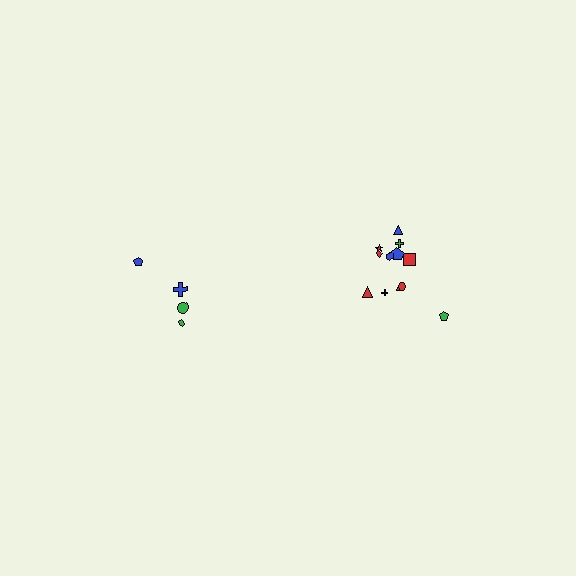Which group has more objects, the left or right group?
The right group.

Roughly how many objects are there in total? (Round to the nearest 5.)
Roughly 15 objects in total.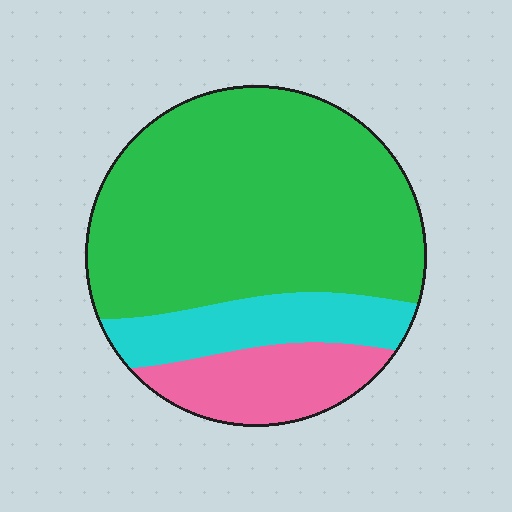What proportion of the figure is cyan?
Cyan takes up less than a sixth of the figure.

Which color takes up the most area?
Green, at roughly 65%.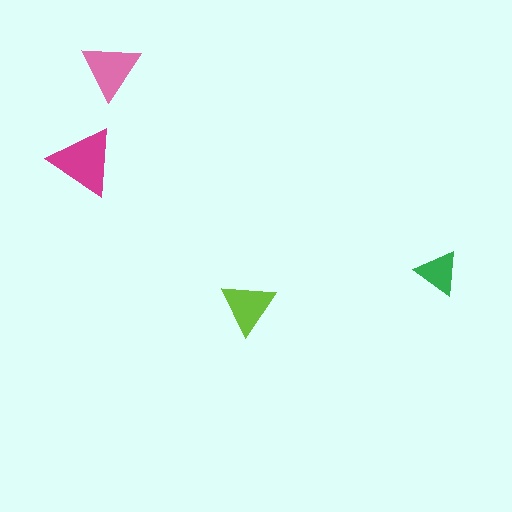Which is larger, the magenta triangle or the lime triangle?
The magenta one.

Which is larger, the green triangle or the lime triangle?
The lime one.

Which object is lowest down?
The lime triangle is bottommost.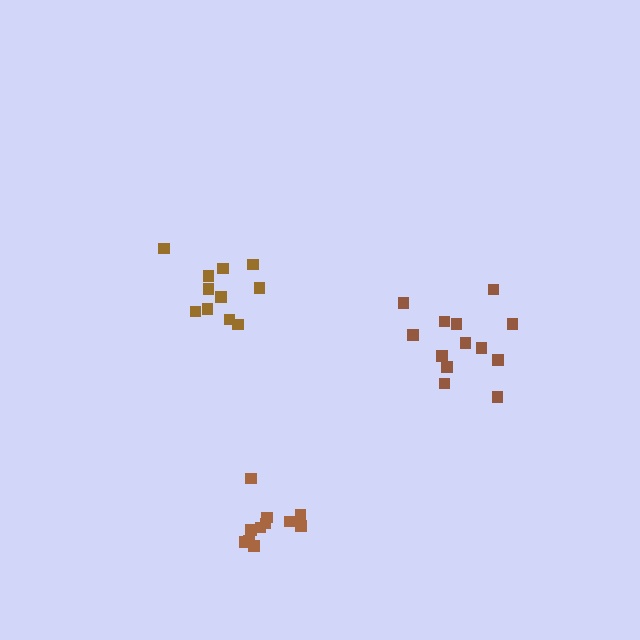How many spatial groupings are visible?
There are 3 spatial groupings.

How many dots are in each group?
Group 1: 11 dots, Group 2: 13 dots, Group 3: 11 dots (35 total).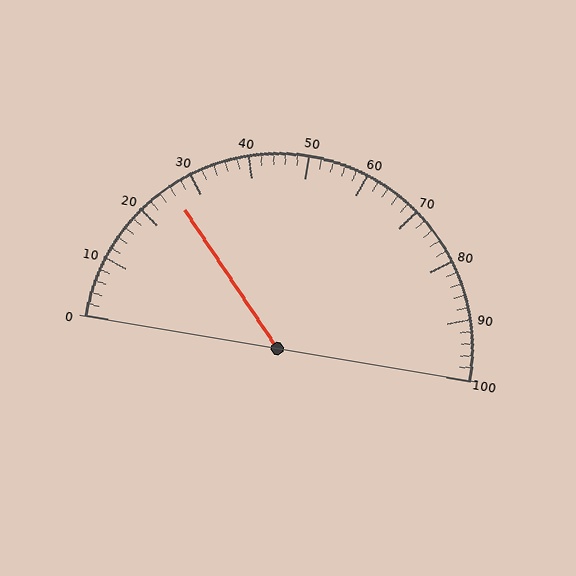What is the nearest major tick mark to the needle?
The nearest major tick mark is 30.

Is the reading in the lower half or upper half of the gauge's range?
The reading is in the lower half of the range (0 to 100).